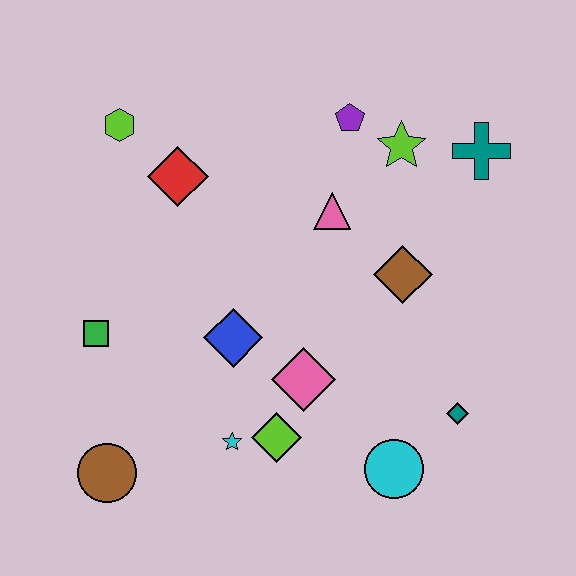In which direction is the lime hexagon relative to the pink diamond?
The lime hexagon is above the pink diamond.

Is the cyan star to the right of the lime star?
No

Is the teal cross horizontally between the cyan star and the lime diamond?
No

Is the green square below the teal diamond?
No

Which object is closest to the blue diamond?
The pink diamond is closest to the blue diamond.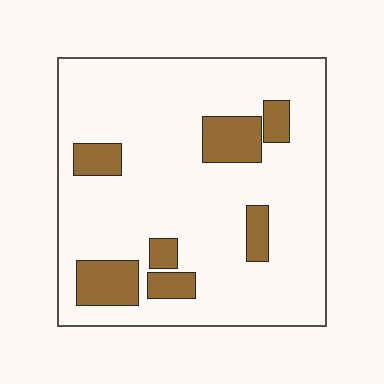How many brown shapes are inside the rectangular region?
7.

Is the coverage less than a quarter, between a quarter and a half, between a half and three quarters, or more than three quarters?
Less than a quarter.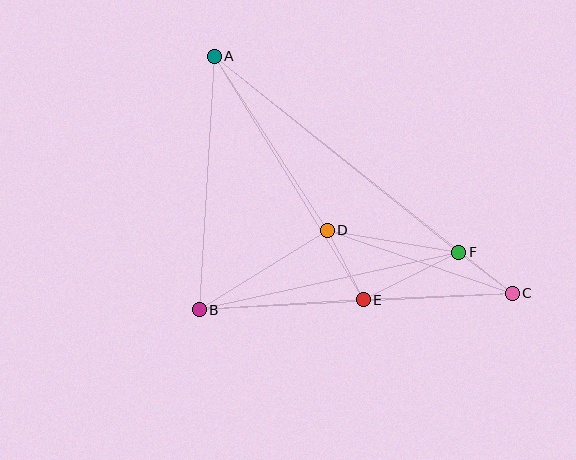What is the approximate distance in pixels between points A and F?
The distance between A and F is approximately 313 pixels.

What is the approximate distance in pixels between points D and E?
The distance between D and E is approximately 78 pixels.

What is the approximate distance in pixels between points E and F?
The distance between E and F is approximately 107 pixels.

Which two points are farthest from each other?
Points A and C are farthest from each other.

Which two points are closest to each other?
Points C and F are closest to each other.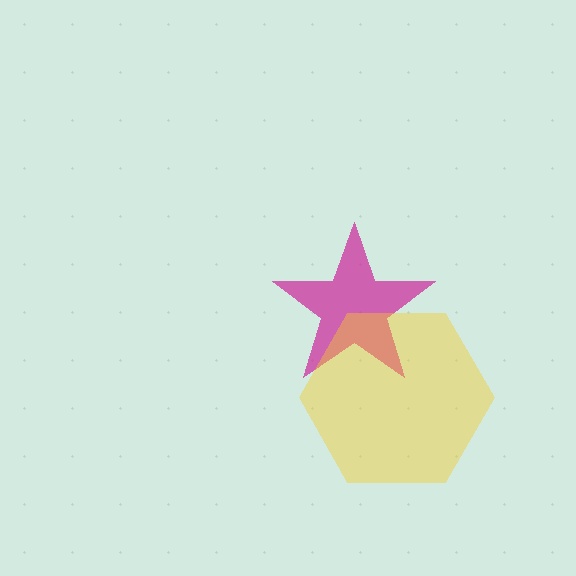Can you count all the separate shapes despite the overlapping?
Yes, there are 2 separate shapes.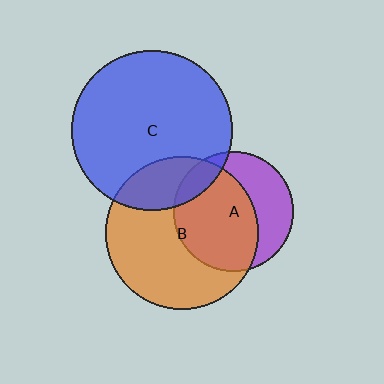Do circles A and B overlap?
Yes.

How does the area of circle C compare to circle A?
Approximately 1.8 times.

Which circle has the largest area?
Circle C (blue).